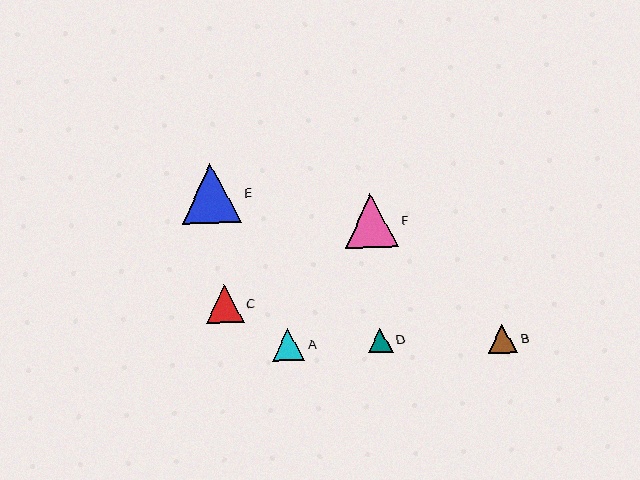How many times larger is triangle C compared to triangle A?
Triangle C is approximately 1.2 times the size of triangle A.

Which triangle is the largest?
Triangle E is the largest with a size of approximately 59 pixels.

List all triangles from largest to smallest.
From largest to smallest: E, F, C, A, B, D.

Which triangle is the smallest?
Triangle D is the smallest with a size of approximately 24 pixels.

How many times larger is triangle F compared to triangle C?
Triangle F is approximately 1.4 times the size of triangle C.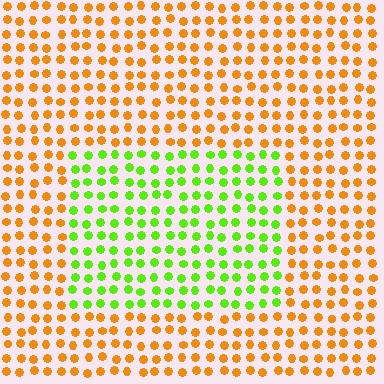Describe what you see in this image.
The image is filled with small orange elements in a uniform arrangement. A rectangle-shaped region is visible where the elements are tinted to a slightly different hue, forming a subtle color boundary.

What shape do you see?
I see a rectangle.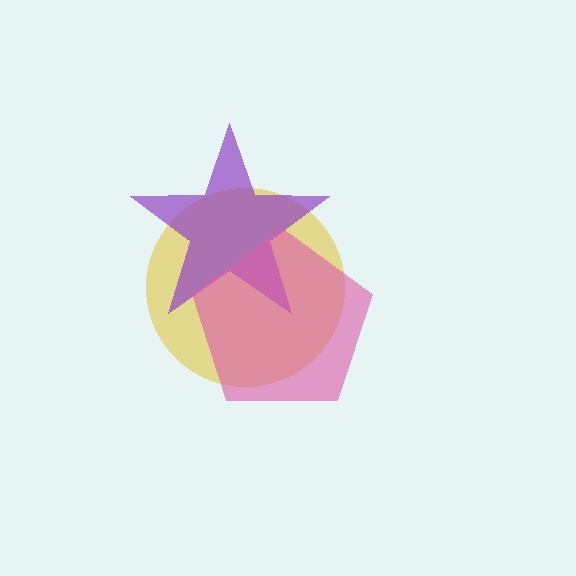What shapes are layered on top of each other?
The layered shapes are: a yellow circle, a purple star, a pink pentagon.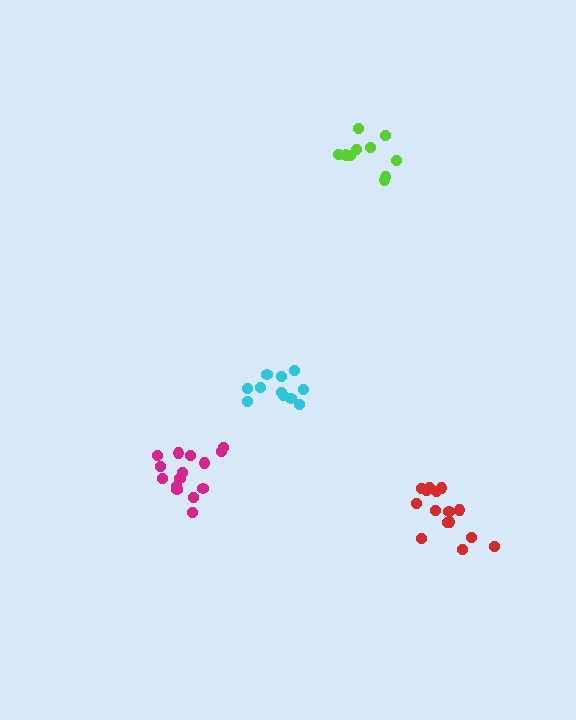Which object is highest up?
The lime cluster is topmost.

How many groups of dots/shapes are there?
There are 4 groups.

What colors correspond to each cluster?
The clusters are colored: red, magenta, cyan, lime.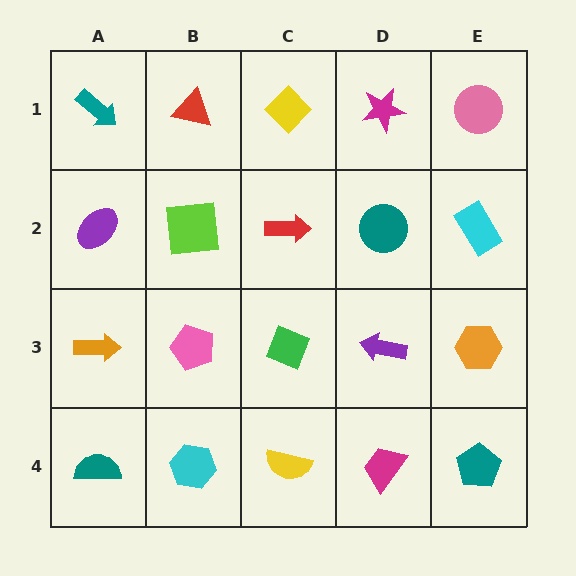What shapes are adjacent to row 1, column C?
A red arrow (row 2, column C), a red triangle (row 1, column B), a magenta star (row 1, column D).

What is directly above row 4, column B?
A pink pentagon.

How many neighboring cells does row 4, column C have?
3.